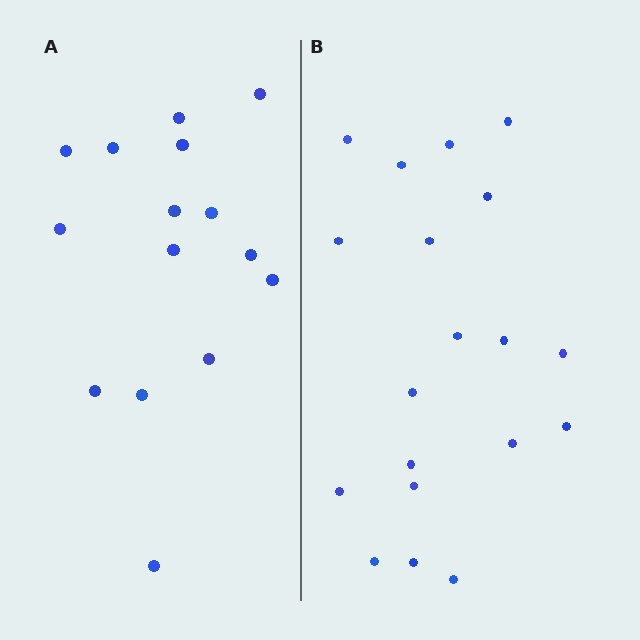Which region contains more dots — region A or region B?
Region B (the right region) has more dots.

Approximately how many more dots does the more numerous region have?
Region B has about 4 more dots than region A.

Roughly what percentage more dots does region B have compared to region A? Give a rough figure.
About 25% more.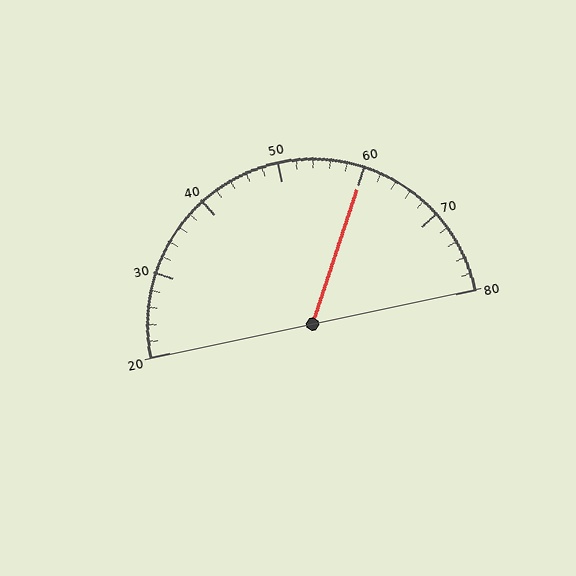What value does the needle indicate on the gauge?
The needle indicates approximately 60.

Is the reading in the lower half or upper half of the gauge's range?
The reading is in the upper half of the range (20 to 80).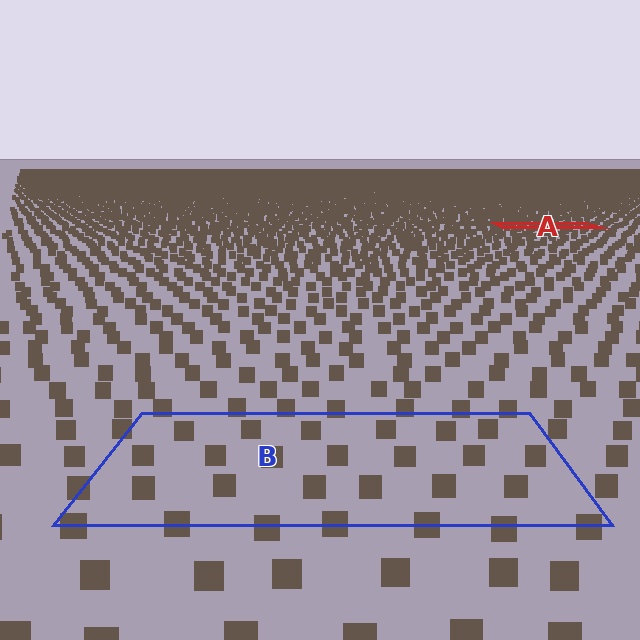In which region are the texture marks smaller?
The texture marks are smaller in region A, because it is farther away.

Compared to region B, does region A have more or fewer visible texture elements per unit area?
Region A has more texture elements per unit area — they are packed more densely because it is farther away.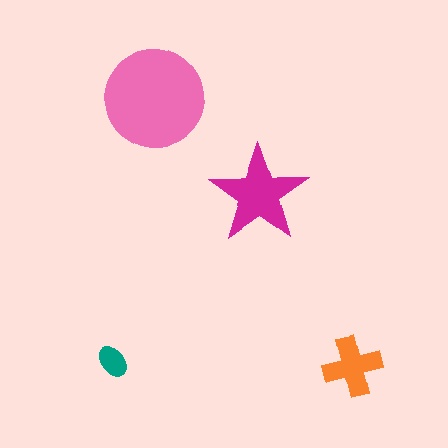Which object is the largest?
The pink circle.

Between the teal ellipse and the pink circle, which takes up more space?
The pink circle.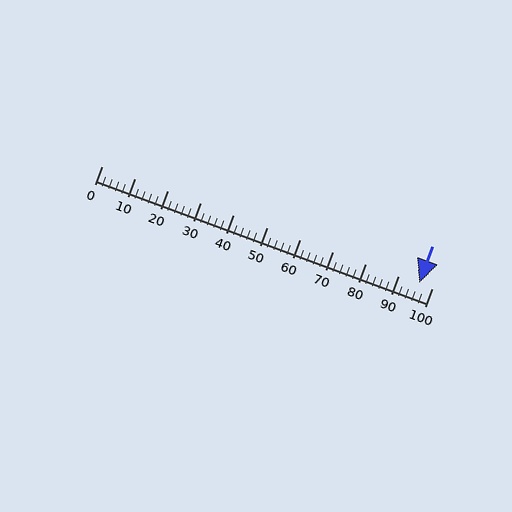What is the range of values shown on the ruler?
The ruler shows values from 0 to 100.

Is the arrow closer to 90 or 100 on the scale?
The arrow is closer to 100.